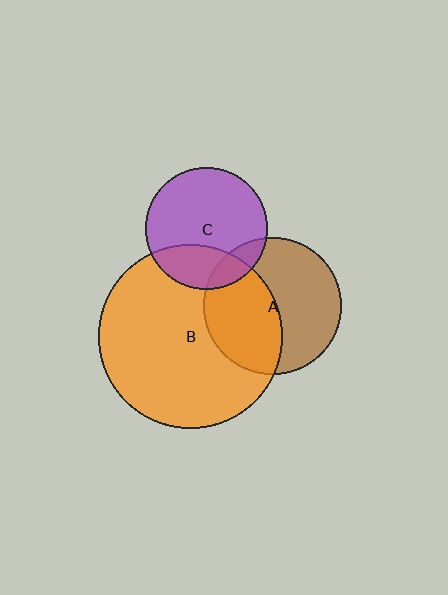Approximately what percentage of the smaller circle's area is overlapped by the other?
Approximately 15%.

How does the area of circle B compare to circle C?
Approximately 2.3 times.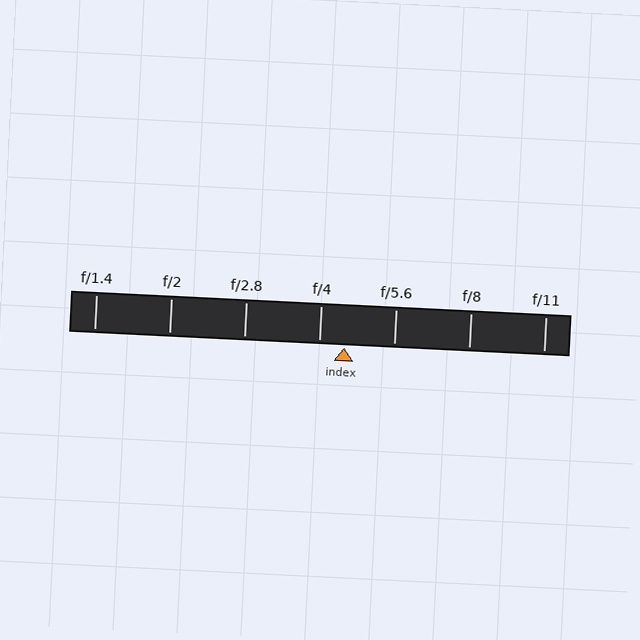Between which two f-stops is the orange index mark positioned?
The index mark is between f/4 and f/5.6.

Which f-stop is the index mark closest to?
The index mark is closest to f/4.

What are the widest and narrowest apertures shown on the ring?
The widest aperture shown is f/1.4 and the narrowest is f/11.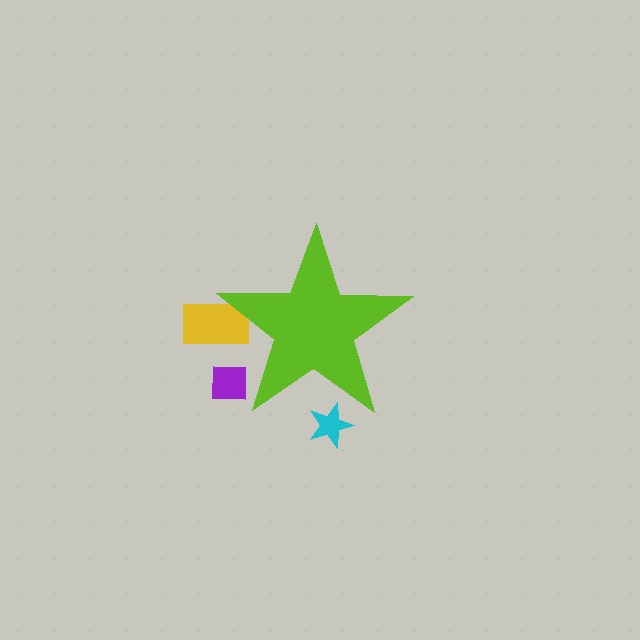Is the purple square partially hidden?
Yes, the purple square is partially hidden behind the lime star.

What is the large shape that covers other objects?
A lime star.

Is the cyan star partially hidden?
Yes, the cyan star is partially hidden behind the lime star.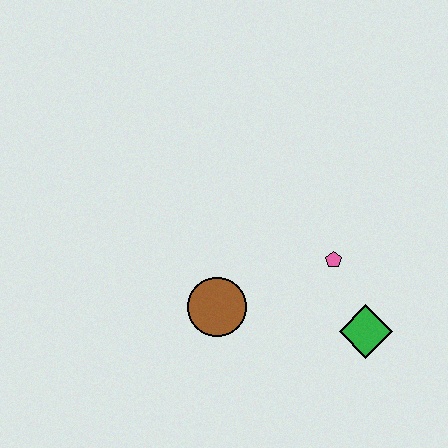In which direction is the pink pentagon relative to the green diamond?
The pink pentagon is above the green diamond.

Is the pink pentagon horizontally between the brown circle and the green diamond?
Yes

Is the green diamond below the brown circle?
Yes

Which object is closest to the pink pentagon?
The green diamond is closest to the pink pentagon.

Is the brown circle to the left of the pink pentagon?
Yes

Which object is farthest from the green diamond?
The brown circle is farthest from the green diamond.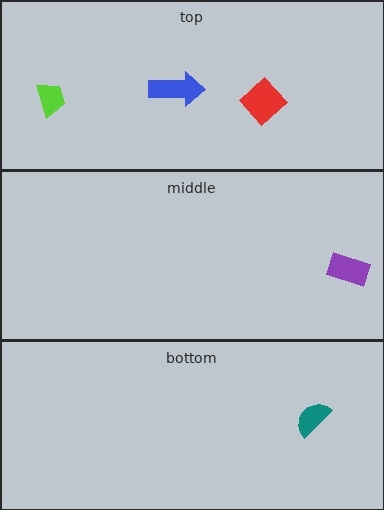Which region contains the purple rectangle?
The middle region.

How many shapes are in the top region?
3.